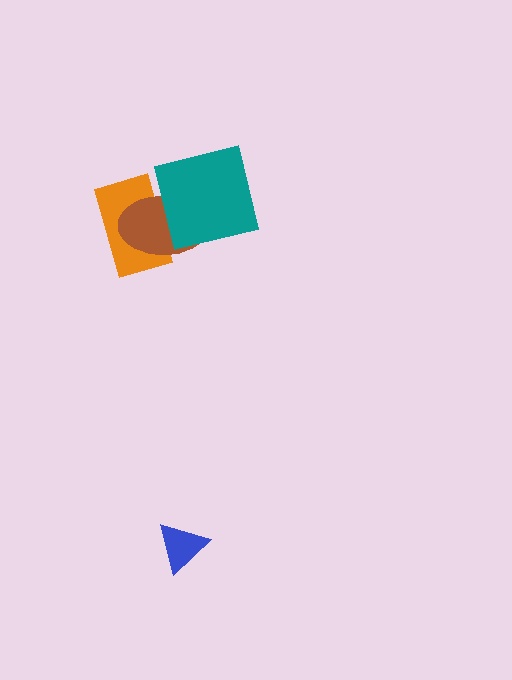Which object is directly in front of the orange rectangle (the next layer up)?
The brown ellipse is directly in front of the orange rectangle.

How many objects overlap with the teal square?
2 objects overlap with the teal square.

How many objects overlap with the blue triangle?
0 objects overlap with the blue triangle.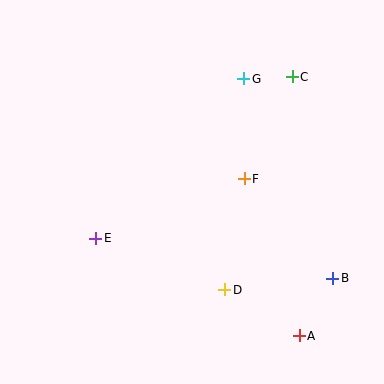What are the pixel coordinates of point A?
Point A is at (299, 336).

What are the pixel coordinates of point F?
Point F is at (244, 179).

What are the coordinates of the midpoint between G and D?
The midpoint between G and D is at (234, 184).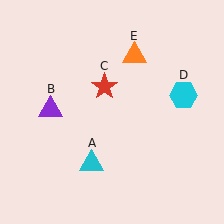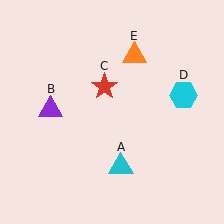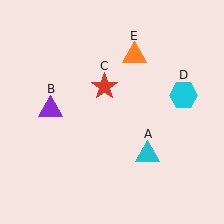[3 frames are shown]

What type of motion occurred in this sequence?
The cyan triangle (object A) rotated counterclockwise around the center of the scene.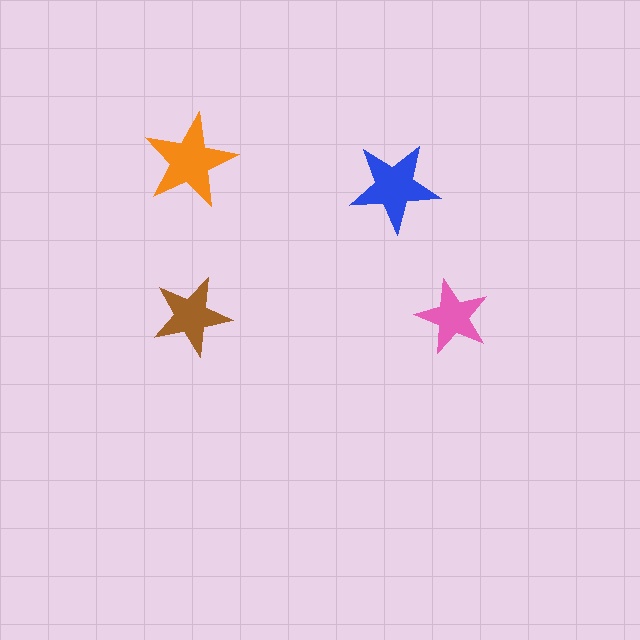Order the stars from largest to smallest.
the orange one, the blue one, the brown one, the pink one.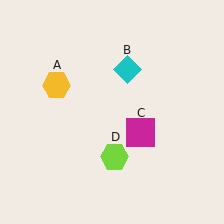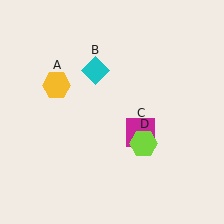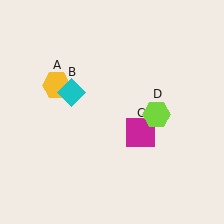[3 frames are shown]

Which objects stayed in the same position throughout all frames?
Yellow hexagon (object A) and magenta square (object C) remained stationary.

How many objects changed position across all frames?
2 objects changed position: cyan diamond (object B), lime hexagon (object D).